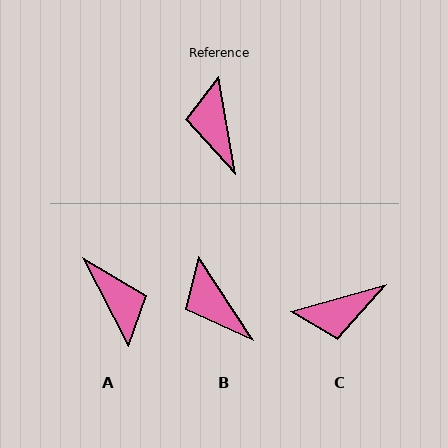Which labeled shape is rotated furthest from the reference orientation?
A, about 162 degrees away.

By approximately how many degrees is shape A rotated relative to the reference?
Approximately 162 degrees clockwise.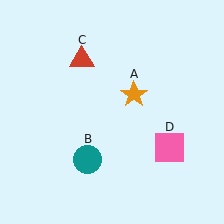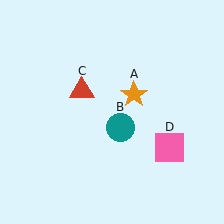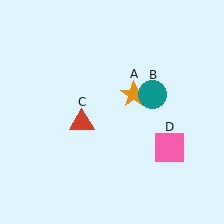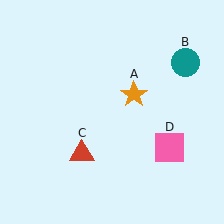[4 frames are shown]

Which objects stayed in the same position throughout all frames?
Orange star (object A) and pink square (object D) remained stationary.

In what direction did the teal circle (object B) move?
The teal circle (object B) moved up and to the right.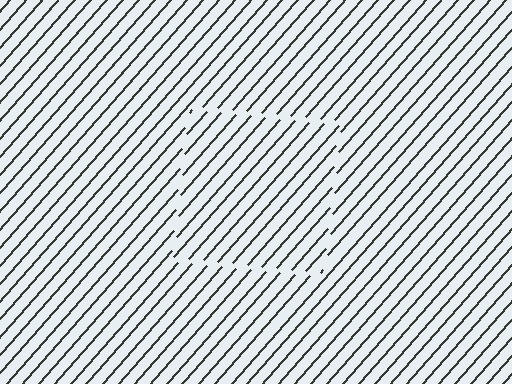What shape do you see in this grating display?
An illusory square. The interior of the shape contains the same grating, shifted by half a period — the contour is defined by the phase discontinuity where line-ends from the inner and outer gratings abut.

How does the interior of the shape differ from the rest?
The interior of the shape contains the same grating, shifted by half a period — the contour is defined by the phase discontinuity where line-ends from the inner and outer gratings abut.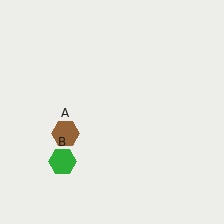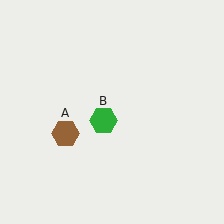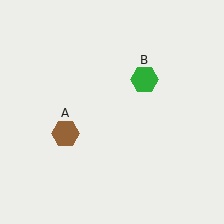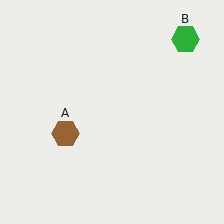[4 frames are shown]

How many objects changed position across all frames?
1 object changed position: green hexagon (object B).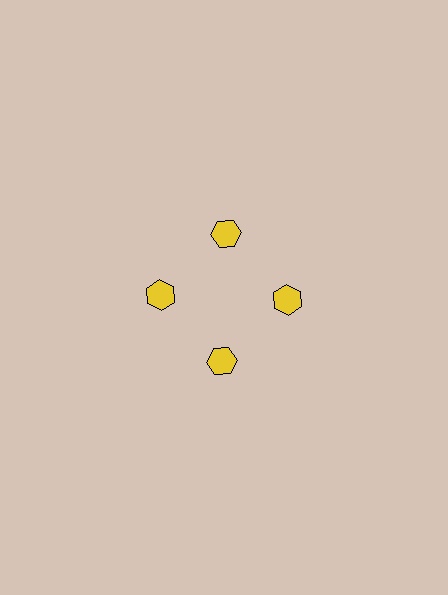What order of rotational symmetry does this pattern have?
This pattern has 4-fold rotational symmetry.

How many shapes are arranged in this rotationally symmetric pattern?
There are 4 shapes, arranged in 4 groups of 1.